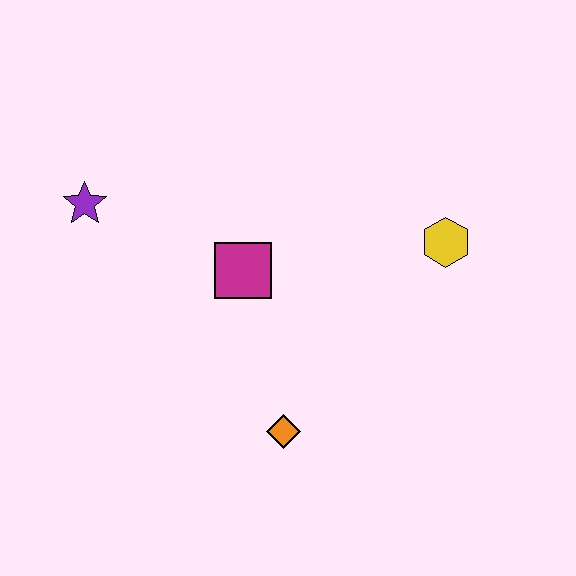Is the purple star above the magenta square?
Yes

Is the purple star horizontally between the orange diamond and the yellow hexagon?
No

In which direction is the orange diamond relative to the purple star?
The orange diamond is below the purple star.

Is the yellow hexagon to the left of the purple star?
No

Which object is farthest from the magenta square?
The yellow hexagon is farthest from the magenta square.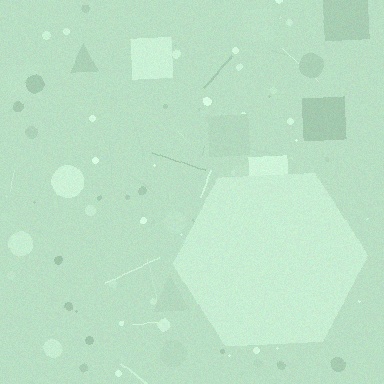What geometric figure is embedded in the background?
A hexagon is embedded in the background.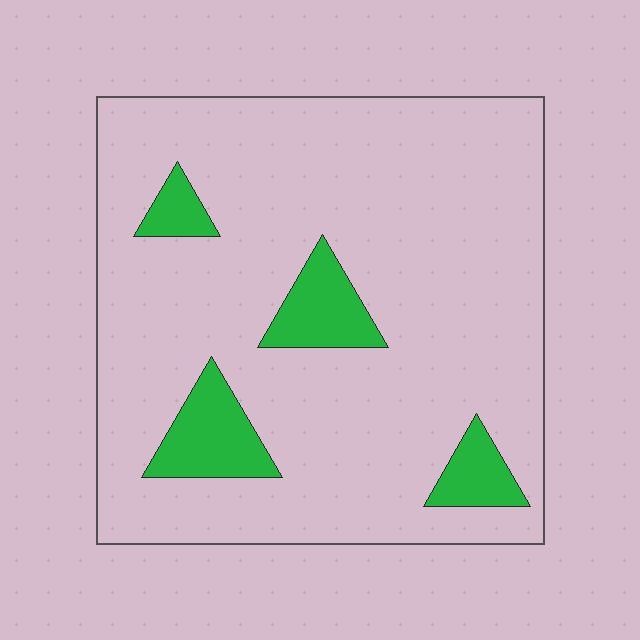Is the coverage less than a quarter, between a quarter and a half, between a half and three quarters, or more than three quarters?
Less than a quarter.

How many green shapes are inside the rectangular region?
4.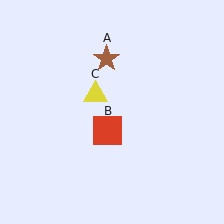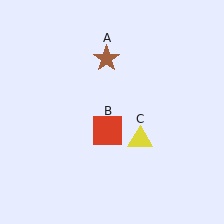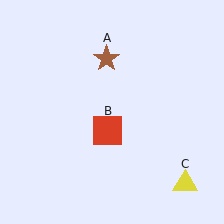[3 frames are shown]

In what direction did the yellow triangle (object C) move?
The yellow triangle (object C) moved down and to the right.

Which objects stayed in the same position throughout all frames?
Brown star (object A) and red square (object B) remained stationary.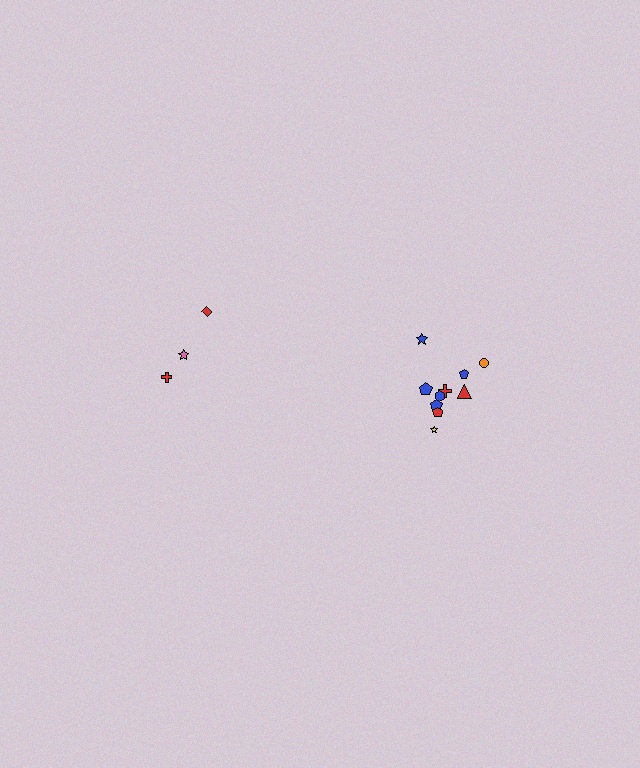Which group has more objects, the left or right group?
The right group.